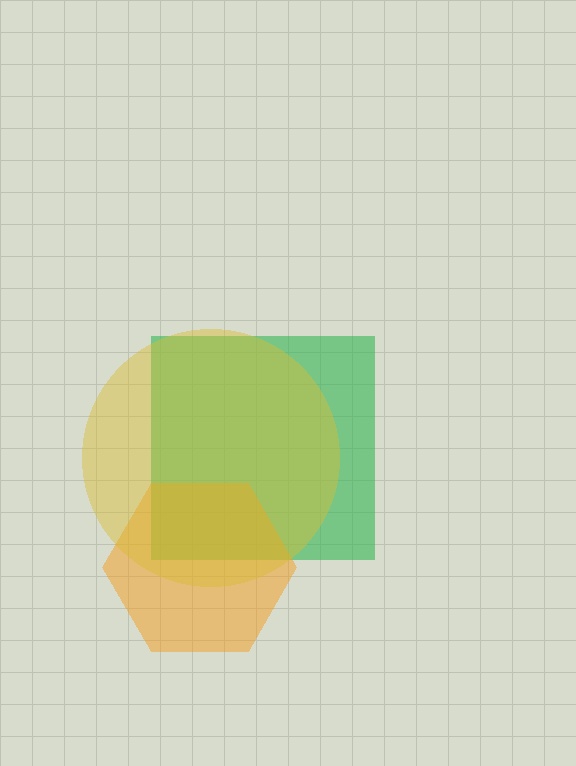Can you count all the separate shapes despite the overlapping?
Yes, there are 3 separate shapes.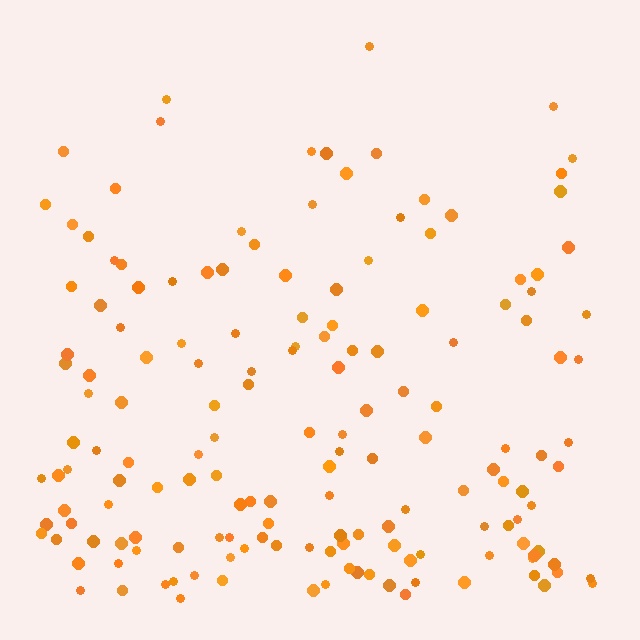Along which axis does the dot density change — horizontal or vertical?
Vertical.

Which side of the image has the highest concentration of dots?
The bottom.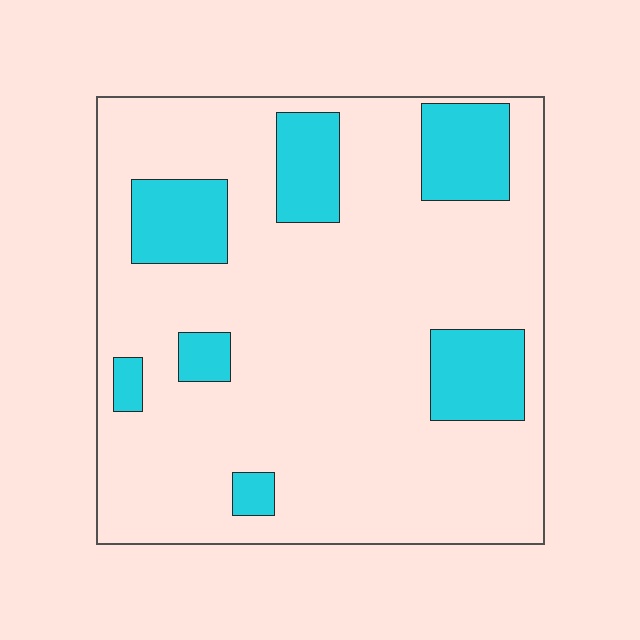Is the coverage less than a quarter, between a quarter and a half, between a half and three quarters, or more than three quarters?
Less than a quarter.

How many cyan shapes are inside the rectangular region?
7.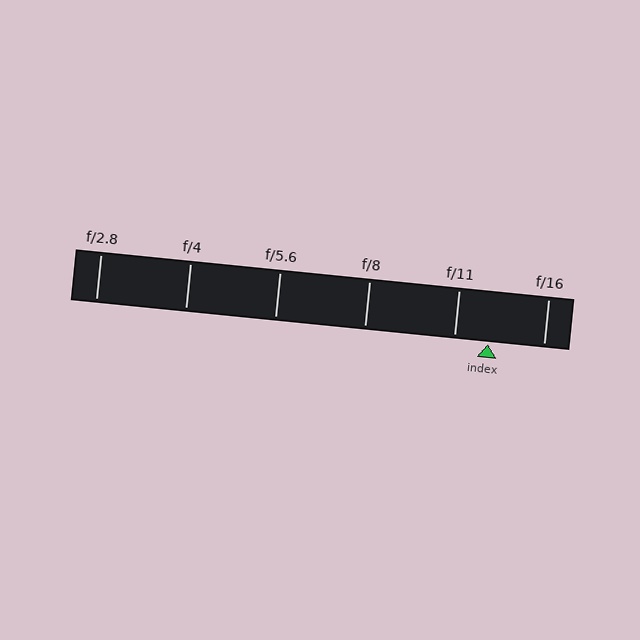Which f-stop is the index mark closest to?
The index mark is closest to f/11.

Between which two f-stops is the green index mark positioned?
The index mark is between f/11 and f/16.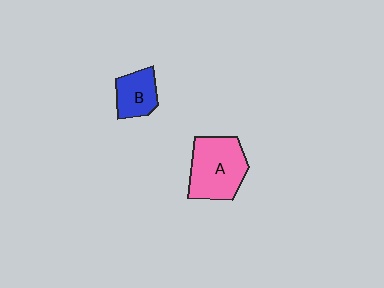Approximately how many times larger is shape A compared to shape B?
Approximately 1.8 times.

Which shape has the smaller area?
Shape B (blue).